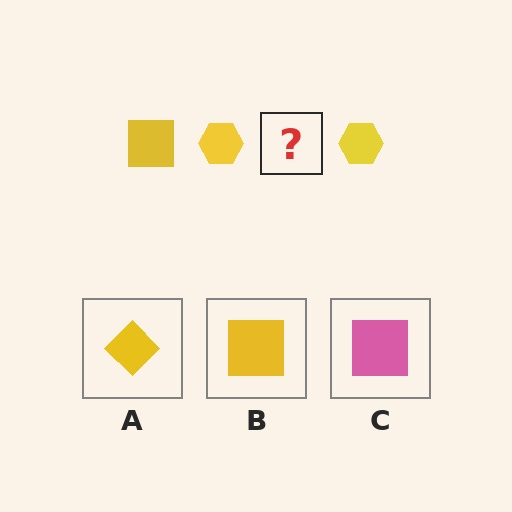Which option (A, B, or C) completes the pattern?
B.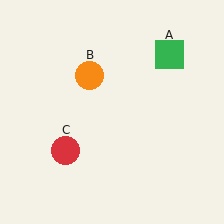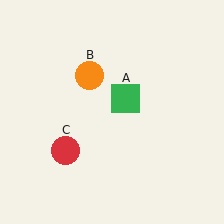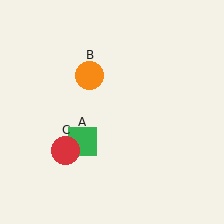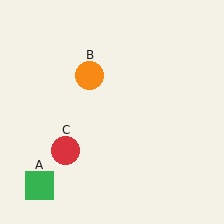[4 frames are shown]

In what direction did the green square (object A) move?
The green square (object A) moved down and to the left.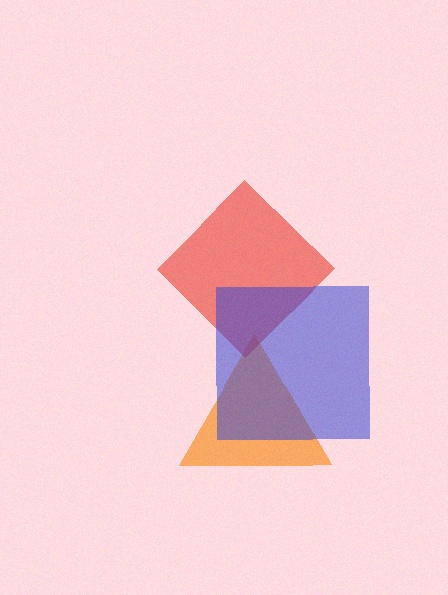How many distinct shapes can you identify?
There are 3 distinct shapes: an orange triangle, a red diamond, a blue square.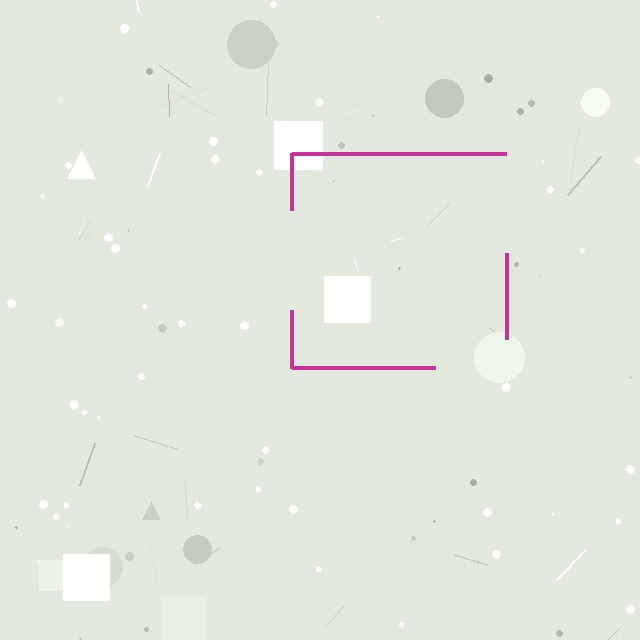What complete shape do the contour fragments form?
The contour fragments form a square.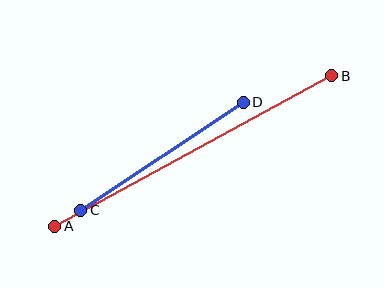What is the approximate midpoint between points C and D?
The midpoint is at approximately (162, 156) pixels.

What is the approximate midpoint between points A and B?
The midpoint is at approximately (193, 151) pixels.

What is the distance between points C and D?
The distance is approximately 196 pixels.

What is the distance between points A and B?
The distance is approximately 315 pixels.